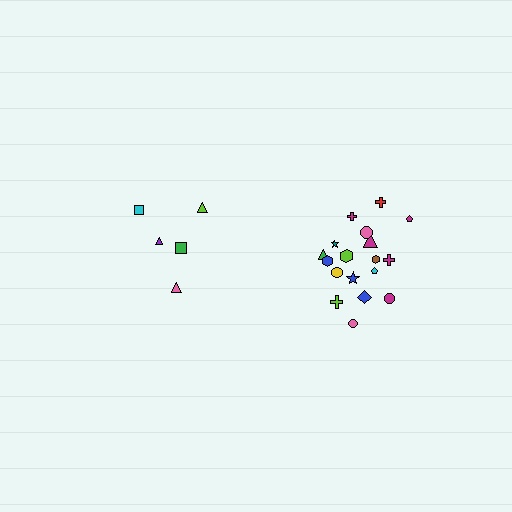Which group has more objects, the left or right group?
The right group.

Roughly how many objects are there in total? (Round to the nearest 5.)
Roughly 25 objects in total.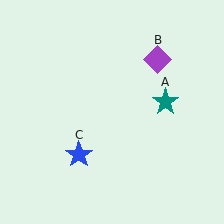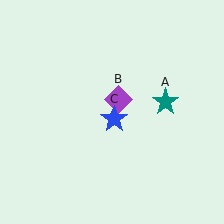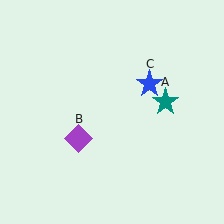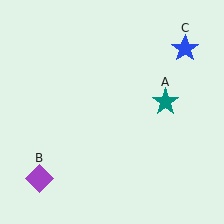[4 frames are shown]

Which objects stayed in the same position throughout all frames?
Teal star (object A) remained stationary.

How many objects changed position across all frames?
2 objects changed position: purple diamond (object B), blue star (object C).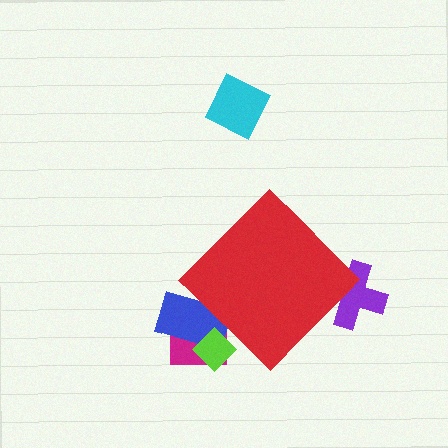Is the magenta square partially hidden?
Yes, the magenta square is partially hidden behind the red diamond.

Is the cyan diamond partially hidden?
No, the cyan diamond is fully visible.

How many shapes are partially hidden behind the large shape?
4 shapes are partially hidden.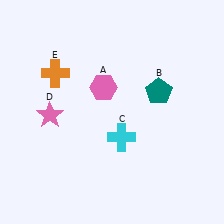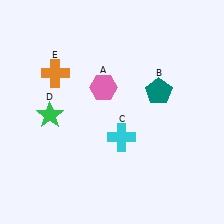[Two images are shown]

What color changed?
The star (D) changed from pink in Image 1 to green in Image 2.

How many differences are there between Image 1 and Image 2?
There is 1 difference between the two images.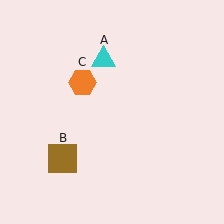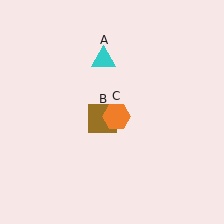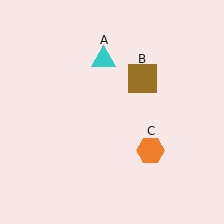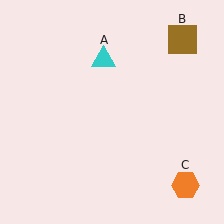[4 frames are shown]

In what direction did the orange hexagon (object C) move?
The orange hexagon (object C) moved down and to the right.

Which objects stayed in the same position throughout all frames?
Cyan triangle (object A) remained stationary.